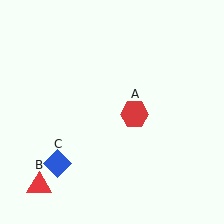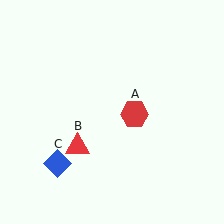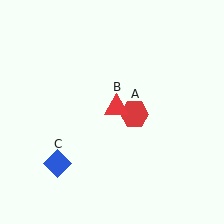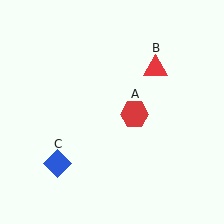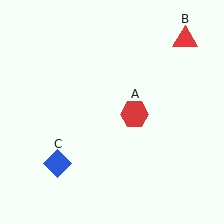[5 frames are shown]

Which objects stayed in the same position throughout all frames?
Red hexagon (object A) and blue diamond (object C) remained stationary.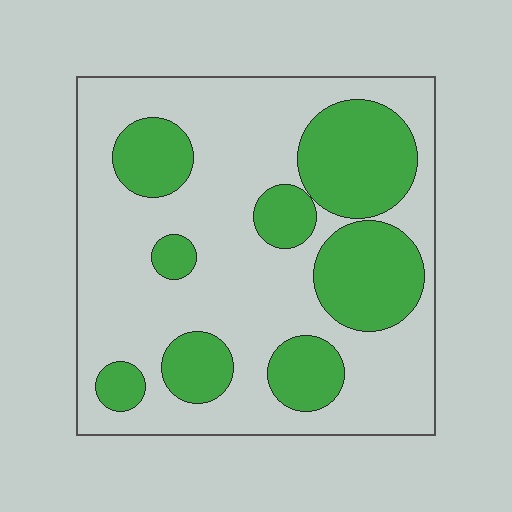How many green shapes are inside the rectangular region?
8.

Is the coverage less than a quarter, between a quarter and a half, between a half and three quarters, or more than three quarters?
Between a quarter and a half.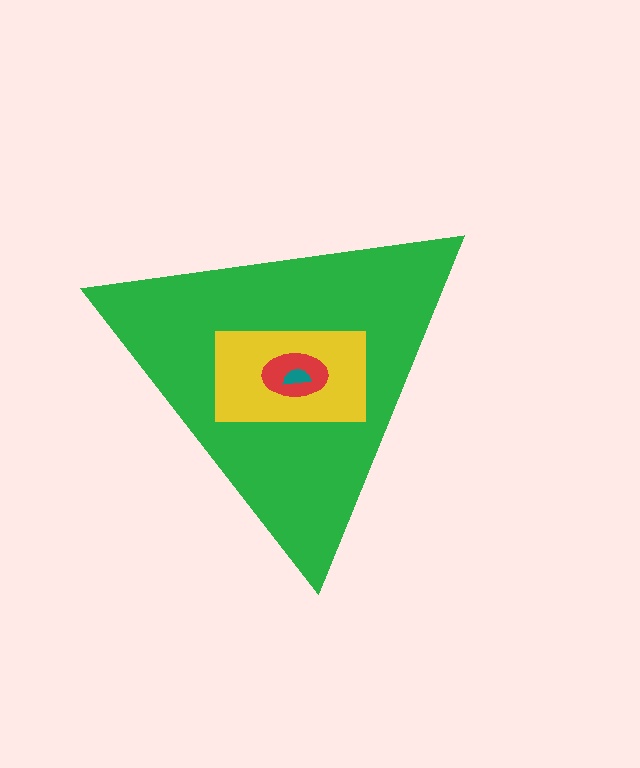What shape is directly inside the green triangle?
The yellow rectangle.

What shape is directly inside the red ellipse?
The teal semicircle.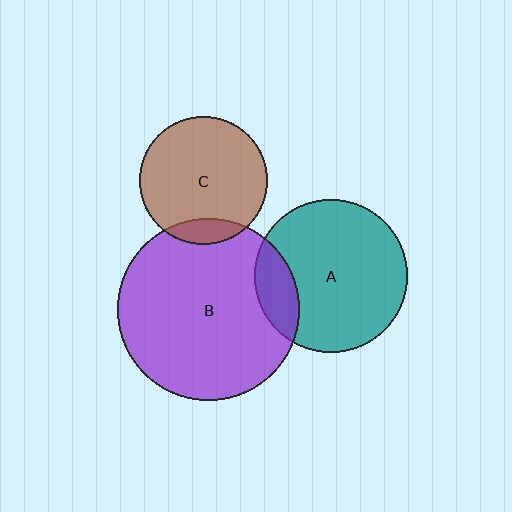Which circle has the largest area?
Circle B (purple).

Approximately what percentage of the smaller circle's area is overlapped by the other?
Approximately 10%.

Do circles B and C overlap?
Yes.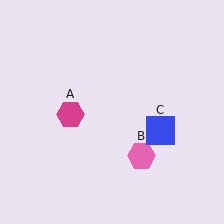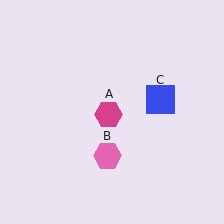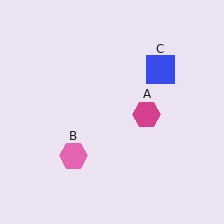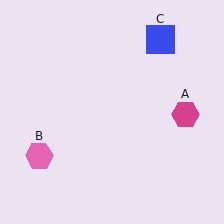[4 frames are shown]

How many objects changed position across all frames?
3 objects changed position: magenta hexagon (object A), pink hexagon (object B), blue square (object C).